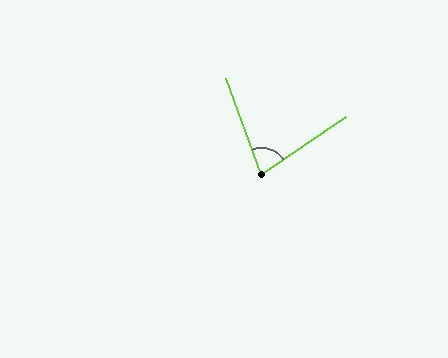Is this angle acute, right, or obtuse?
It is acute.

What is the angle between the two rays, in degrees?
Approximately 76 degrees.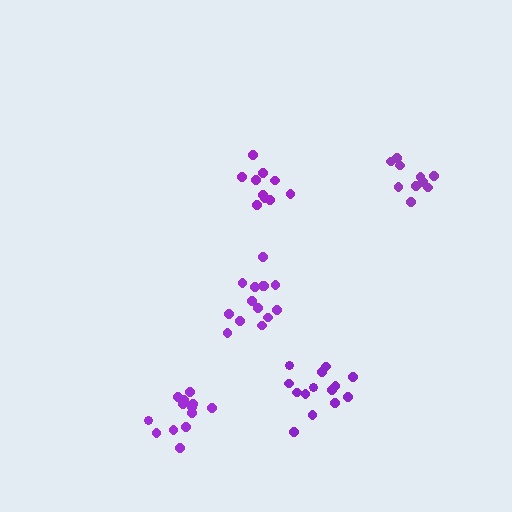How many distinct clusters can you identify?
There are 5 distinct clusters.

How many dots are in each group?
Group 1: 14 dots, Group 2: 13 dots, Group 3: 10 dots, Group 4: 14 dots, Group 5: 10 dots (61 total).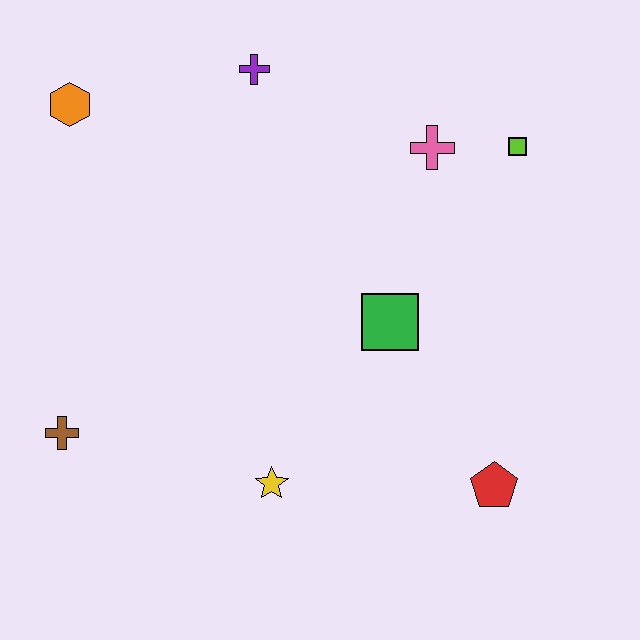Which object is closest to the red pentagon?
The green square is closest to the red pentagon.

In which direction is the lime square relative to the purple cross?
The lime square is to the right of the purple cross.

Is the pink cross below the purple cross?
Yes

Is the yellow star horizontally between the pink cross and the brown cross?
Yes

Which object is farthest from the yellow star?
The orange hexagon is farthest from the yellow star.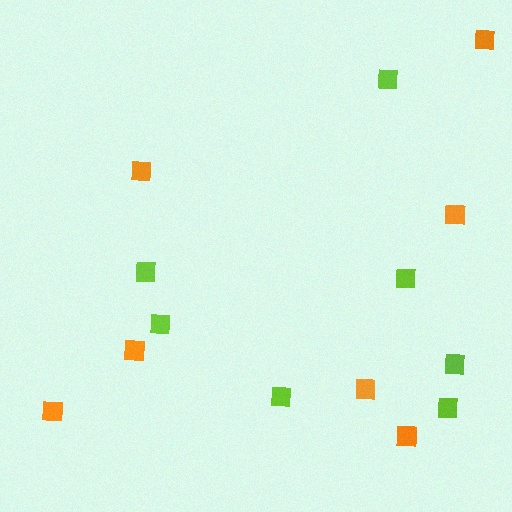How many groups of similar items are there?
There are 2 groups: one group of lime squares (7) and one group of orange squares (7).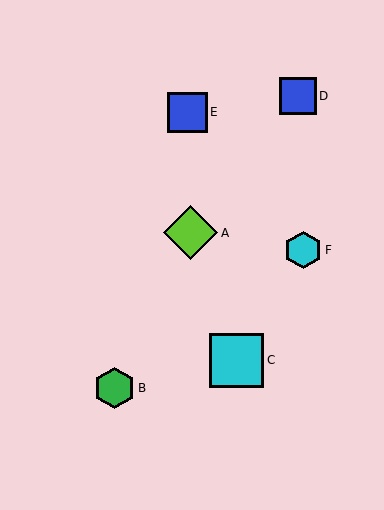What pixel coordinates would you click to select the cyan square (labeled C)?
Click at (237, 360) to select the cyan square C.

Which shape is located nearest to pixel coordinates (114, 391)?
The green hexagon (labeled B) at (115, 388) is nearest to that location.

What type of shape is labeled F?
Shape F is a cyan hexagon.